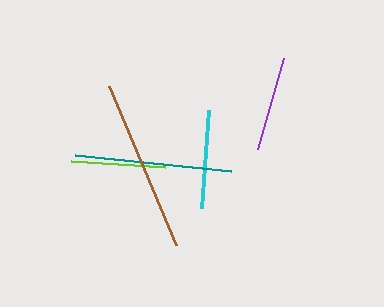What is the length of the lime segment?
The lime segment is approximately 94 pixels long.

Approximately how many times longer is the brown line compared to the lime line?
The brown line is approximately 1.8 times the length of the lime line.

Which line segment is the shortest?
The lime line is the shortest at approximately 94 pixels.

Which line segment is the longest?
The brown line is the longest at approximately 172 pixels.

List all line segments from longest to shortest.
From longest to shortest: brown, teal, cyan, purple, lime.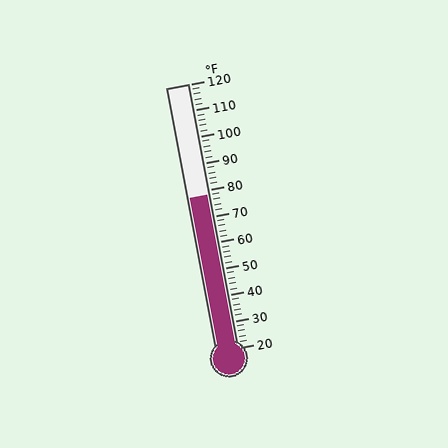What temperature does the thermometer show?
The thermometer shows approximately 78°F.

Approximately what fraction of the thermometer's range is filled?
The thermometer is filled to approximately 60% of its range.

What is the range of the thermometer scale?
The thermometer scale ranges from 20°F to 120°F.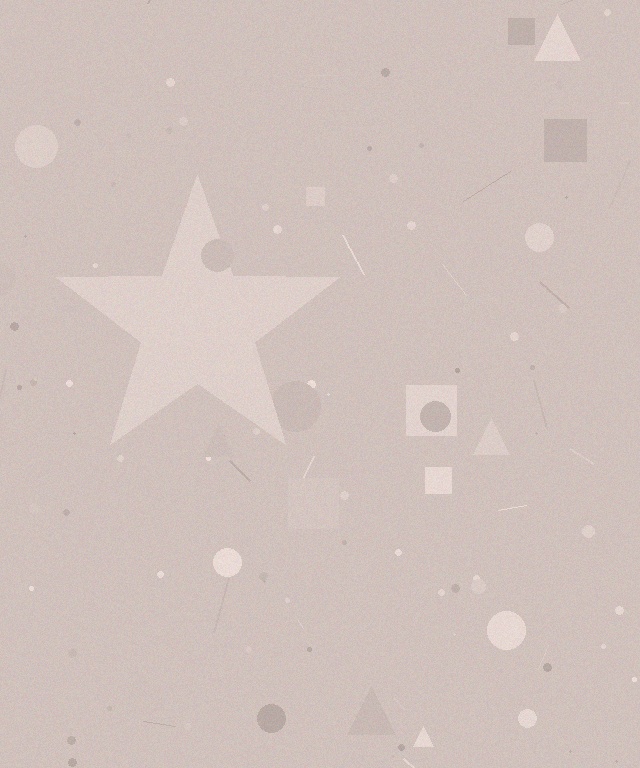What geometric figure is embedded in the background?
A star is embedded in the background.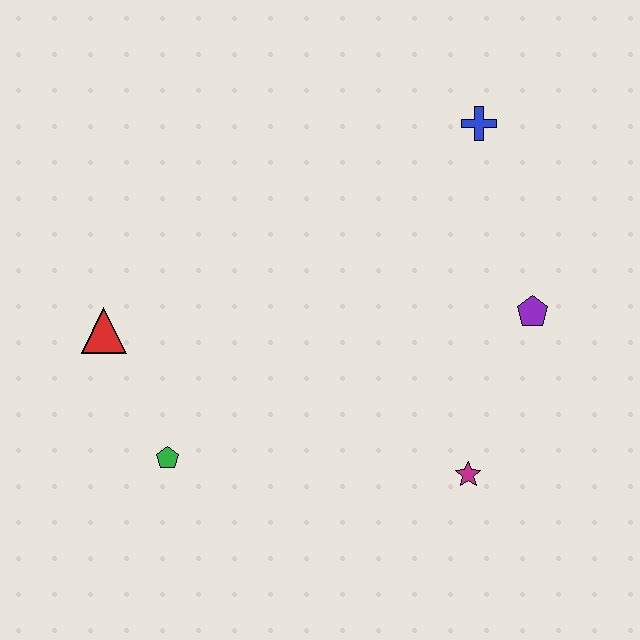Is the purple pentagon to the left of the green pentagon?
No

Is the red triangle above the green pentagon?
Yes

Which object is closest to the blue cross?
The purple pentagon is closest to the blue cross.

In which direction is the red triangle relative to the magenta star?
The red triangle is to the left of the magenta star.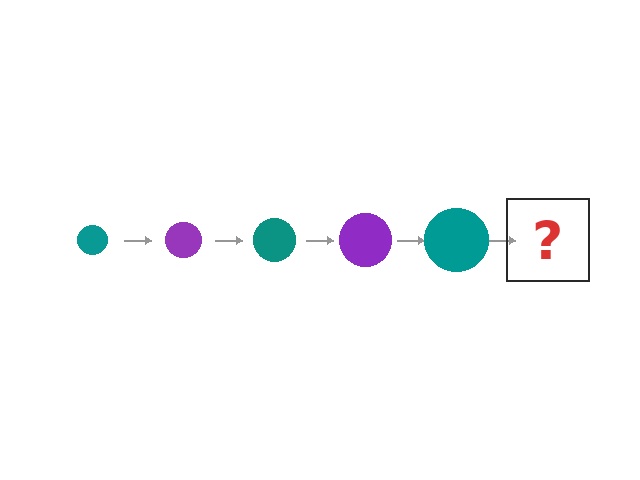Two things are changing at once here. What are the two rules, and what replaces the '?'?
The two rules are that the circle grows larger each step and the color cycles through teal and purple. The '?' should be a purple circle, larger than the previous one.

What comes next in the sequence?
The next element should be a purple circle, larger than the previous one.